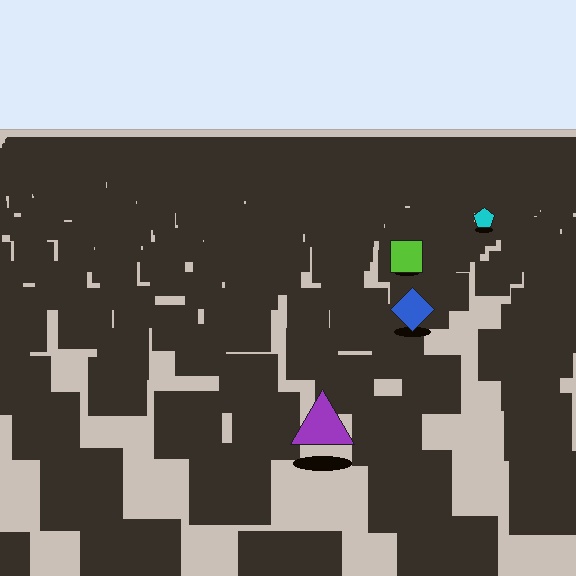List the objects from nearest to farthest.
From nearest to farthest: the purple triangle, the blue diamond, the lime square, the cyan pentagon.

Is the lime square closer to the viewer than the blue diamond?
No. The blue diamond is closer — you can tell from the texture gradient: the ground texture is coarser near it.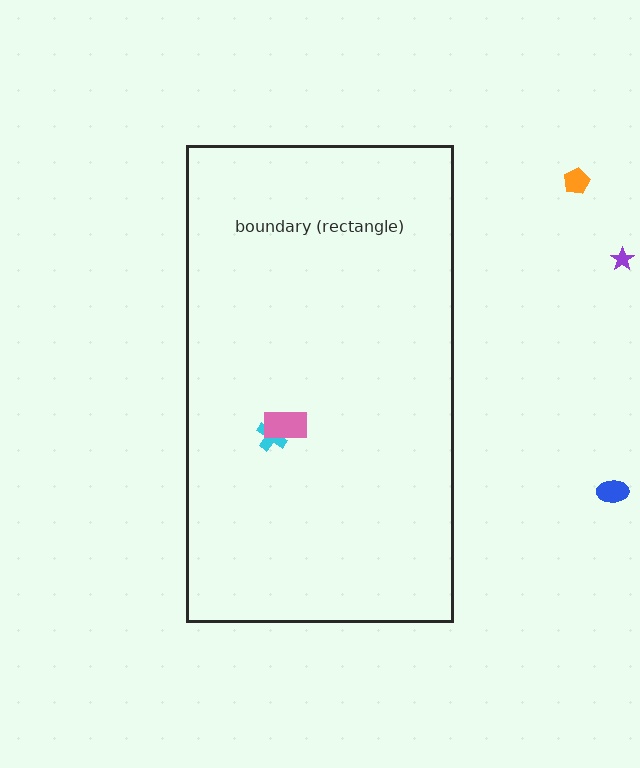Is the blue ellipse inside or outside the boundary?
Outside.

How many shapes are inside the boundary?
2 inside, 3 outside.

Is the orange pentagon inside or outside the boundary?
Outside.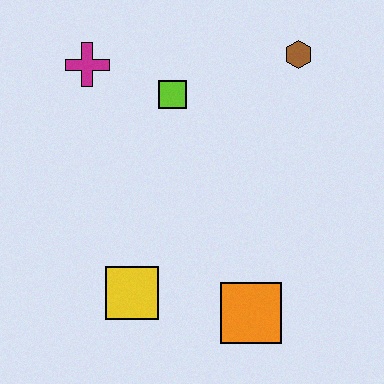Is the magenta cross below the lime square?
No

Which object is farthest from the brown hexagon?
The yellow square is farthest from the brown hexagon.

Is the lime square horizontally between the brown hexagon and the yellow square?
Yes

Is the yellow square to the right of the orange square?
No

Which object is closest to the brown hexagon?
The lime square is closest to the brown hexagon.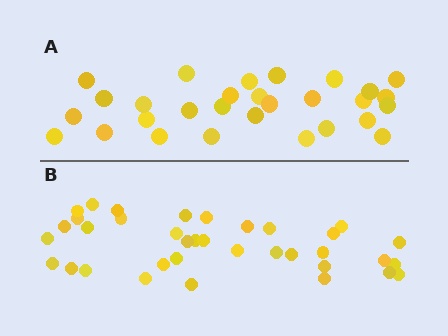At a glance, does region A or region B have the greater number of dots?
Region B (the bottom region) has more dots.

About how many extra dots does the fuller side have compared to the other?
Region B has roughly 8 or so more dots than region A.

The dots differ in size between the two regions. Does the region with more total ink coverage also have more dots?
No. Region A has more total ink coverage because its dots are larger, but region B actually contains more individual dots. Total area can be misleading — the number of items is what matters here.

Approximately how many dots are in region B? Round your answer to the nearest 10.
About 40 dots. (The exact count is 36, which rounds to 40.)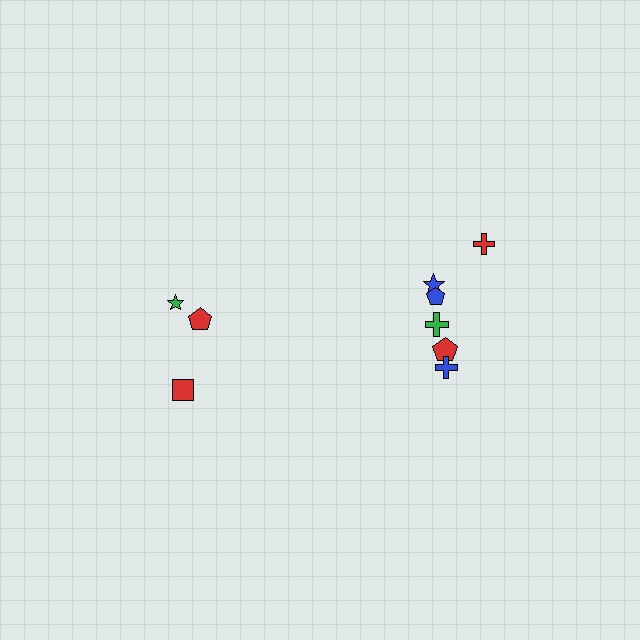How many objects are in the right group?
There are 6 objects.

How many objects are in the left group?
There are 3 objects.